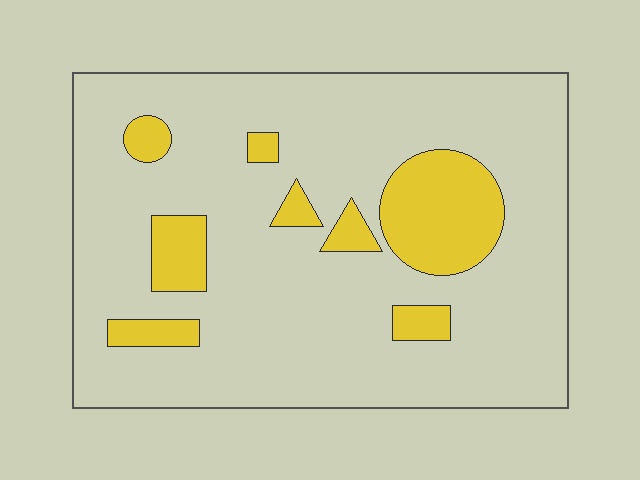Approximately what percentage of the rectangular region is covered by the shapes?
Approximately 15%.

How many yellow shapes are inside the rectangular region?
8.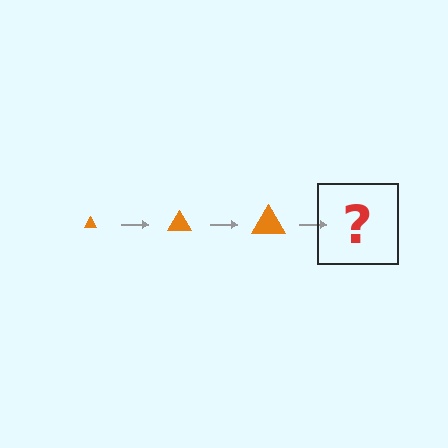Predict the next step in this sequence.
The next step is an orange triangle, larger than the previous one.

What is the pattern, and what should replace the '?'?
The pattern is that the triangle gets progressively larger each step. The '?' should be an orange triangle, larger than the previous one.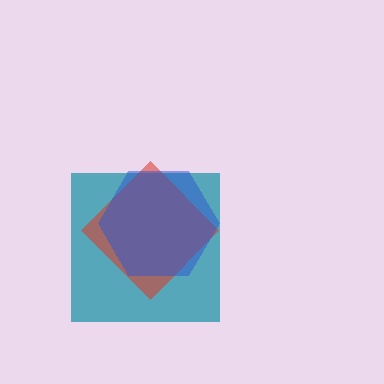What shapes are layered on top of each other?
The layered shapes are: a teal square, a red diamond, a blue hexagon.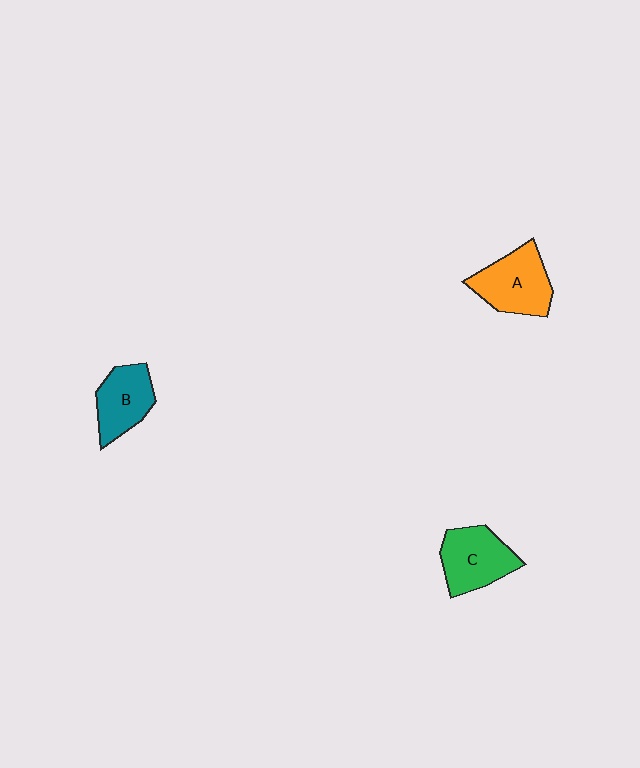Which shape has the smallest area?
Shape B (teal).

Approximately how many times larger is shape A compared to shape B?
Approximately 1.2 times.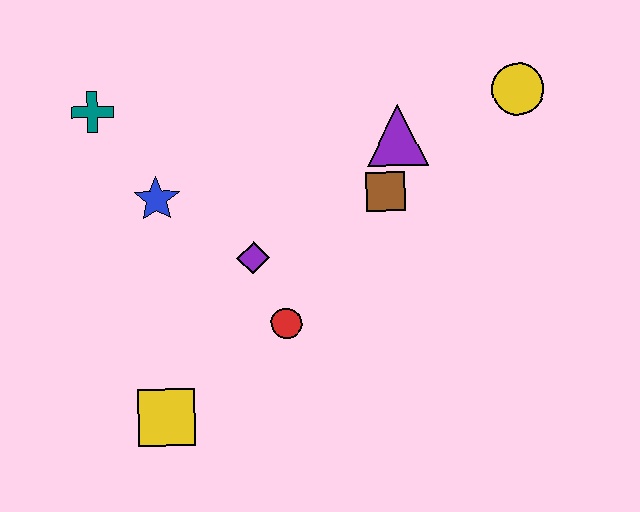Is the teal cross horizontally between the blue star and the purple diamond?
No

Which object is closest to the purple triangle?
The brown square is closest to the purple triangle.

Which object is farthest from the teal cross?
The yellow circle is farthest from the teal cross.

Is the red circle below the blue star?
Yes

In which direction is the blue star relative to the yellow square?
The blue star is above the yellow square.